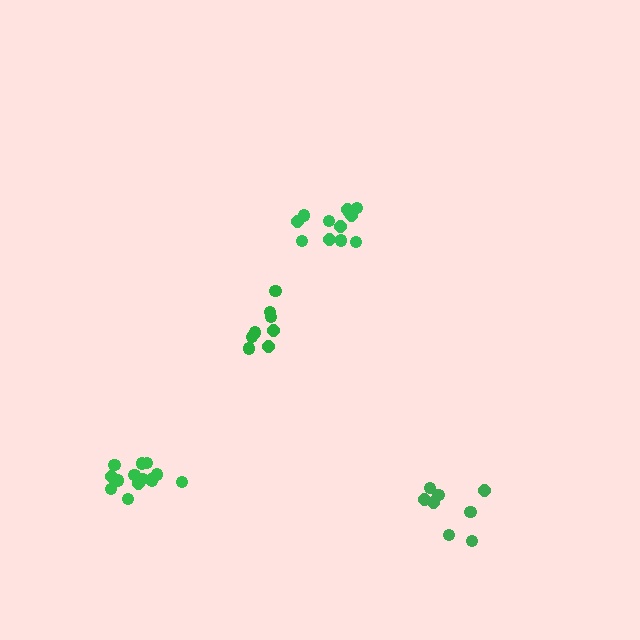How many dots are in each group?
Group 1: 8 dots, Group 2: 12 dots, Group 3: 14 dots, Group 4: 8 dots (42 total).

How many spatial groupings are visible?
There are 4 spatial groupings.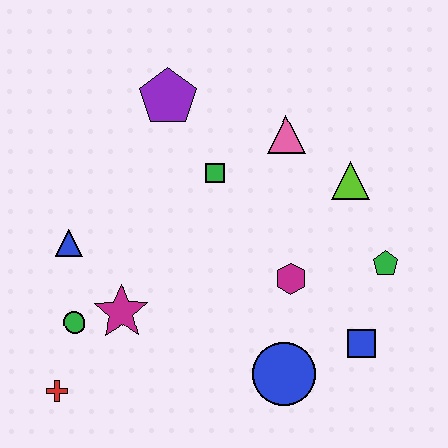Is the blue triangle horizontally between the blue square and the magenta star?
No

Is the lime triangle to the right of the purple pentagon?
Yes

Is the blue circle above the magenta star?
No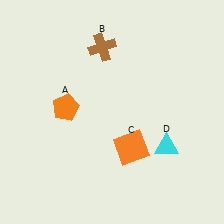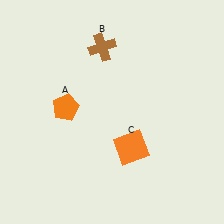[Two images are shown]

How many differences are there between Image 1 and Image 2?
There is 1 difference between the two images.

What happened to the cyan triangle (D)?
The cyan triangle (D) was removed in Image 2. It was in the bottom-right area of Image 1.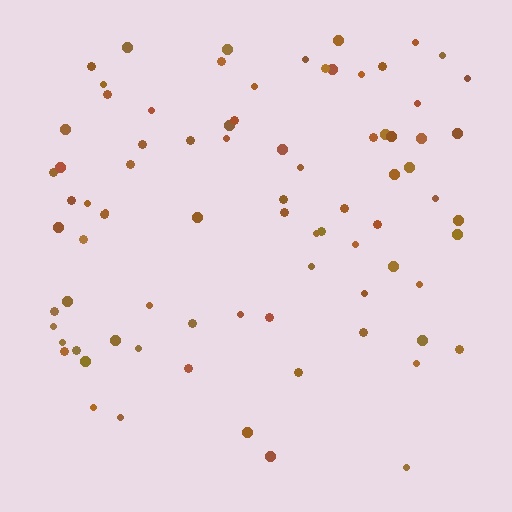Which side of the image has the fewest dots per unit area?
The bottom.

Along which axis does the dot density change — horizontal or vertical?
Vertical.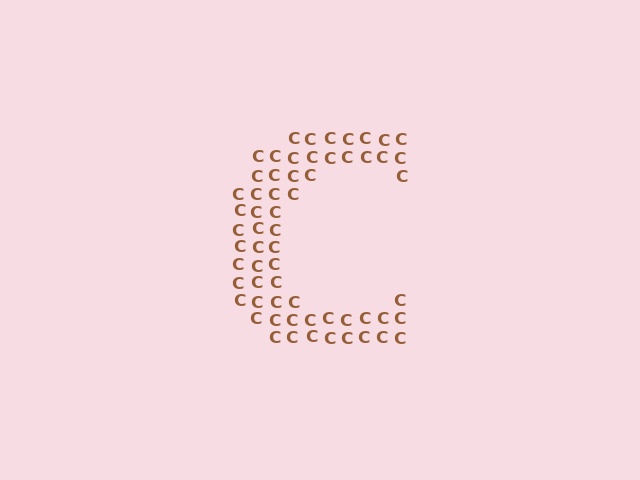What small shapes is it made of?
It is made of small letter C's.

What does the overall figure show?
The overall figure shows the letter C.